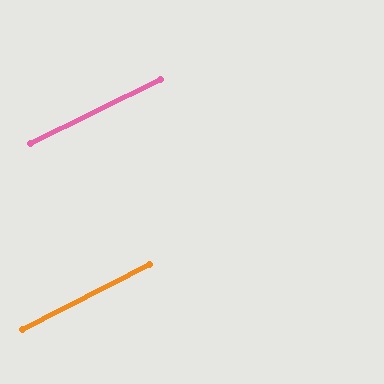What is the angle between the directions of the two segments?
Approximately 1 degree.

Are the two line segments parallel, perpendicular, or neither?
Parallel — their directions differ by only 1.1°.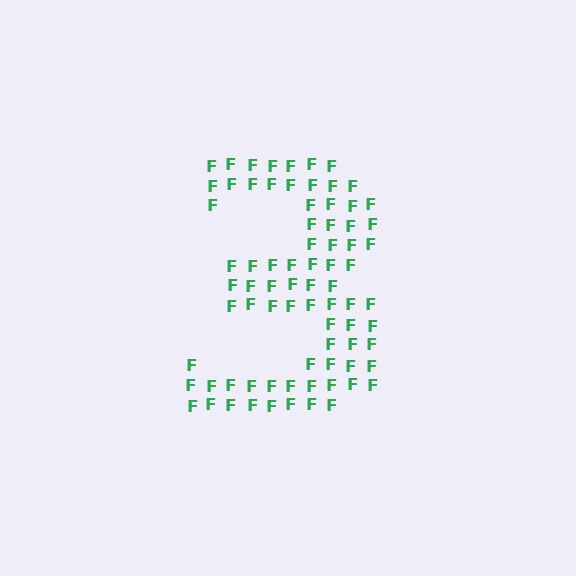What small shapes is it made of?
It is made of small letter F's.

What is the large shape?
The large shape is the digit 3.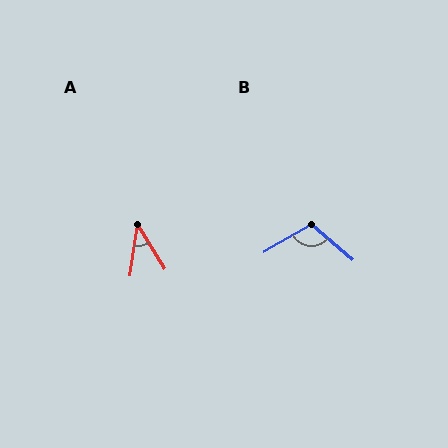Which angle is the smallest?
A, at approximately 40 degrees.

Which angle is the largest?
B, at approximately 109 degrees.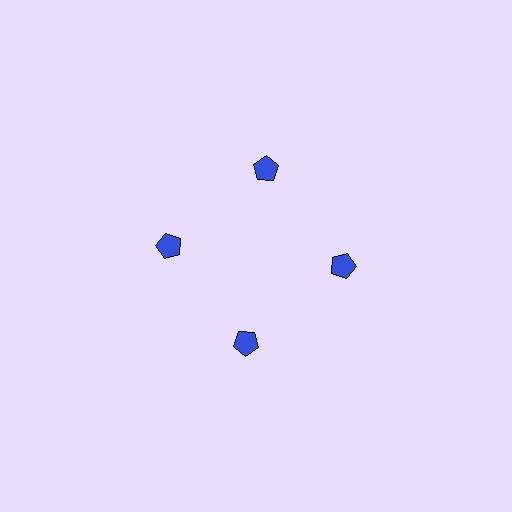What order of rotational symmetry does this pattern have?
This pattern has 4-fold rotational symmetry.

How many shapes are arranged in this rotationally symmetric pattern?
There are 4 shapes, arranged in 4 groups of 1.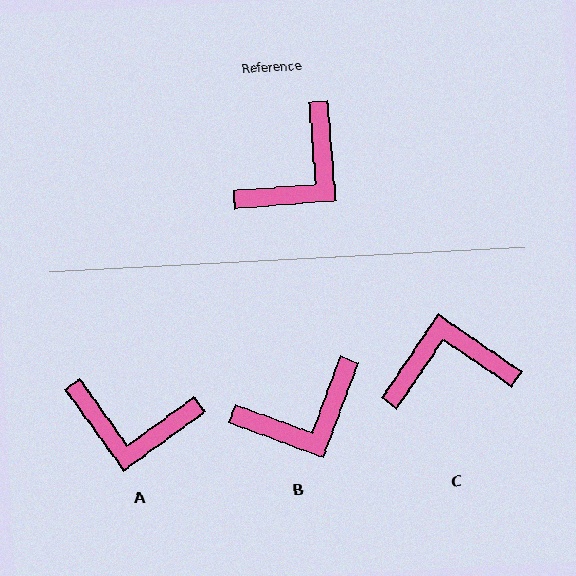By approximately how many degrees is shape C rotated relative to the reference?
Approximately 141 degrees counter-clockwise.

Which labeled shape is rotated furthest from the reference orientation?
C, about 141 degrees away.